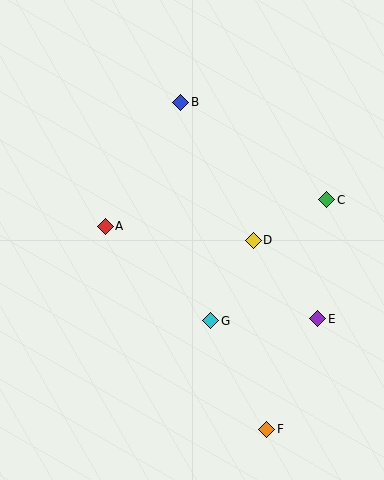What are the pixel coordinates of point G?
Point G is at (211, 321).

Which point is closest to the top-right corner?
Point C is closest to the top-right corner.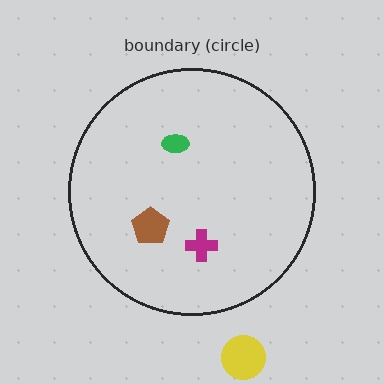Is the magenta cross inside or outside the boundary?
Inside.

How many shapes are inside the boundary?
3 inside, 1 outside.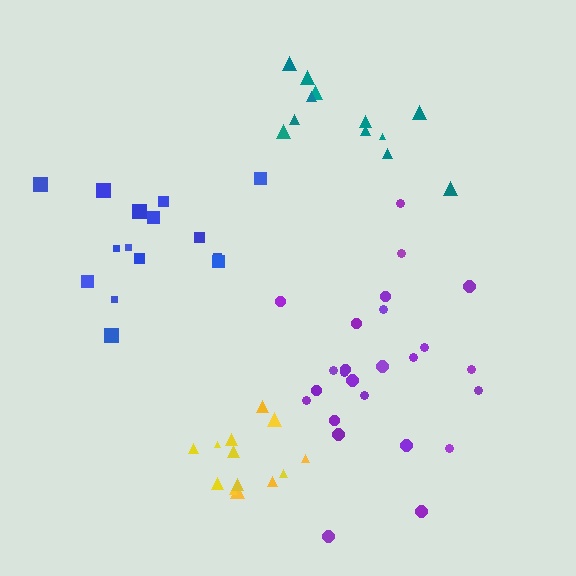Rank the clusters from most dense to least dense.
yellow, purple, blue, teal.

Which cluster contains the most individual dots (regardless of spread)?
Purple (25).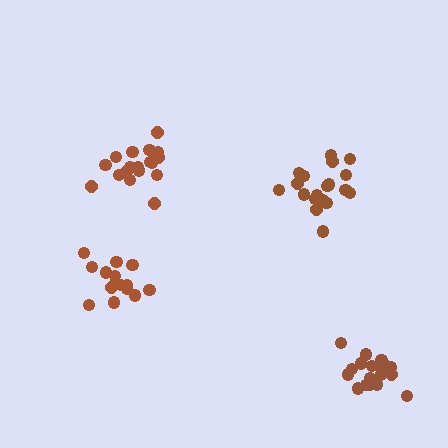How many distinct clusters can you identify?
There are 4 distinct clusters.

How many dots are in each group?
Group 1: 15 dots, Group 2: 19 dots, Group 3: 18 dots, Group 4: 19 dots (71 total).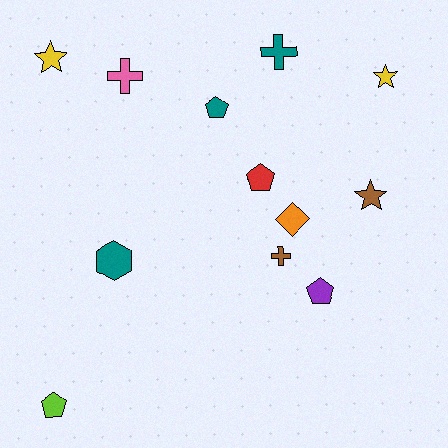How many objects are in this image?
There are 12 objects.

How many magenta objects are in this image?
There are no magenta objects.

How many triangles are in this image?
There are no triangles.